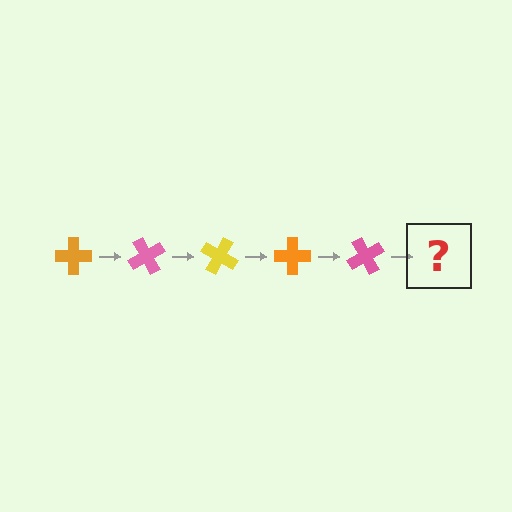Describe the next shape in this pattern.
It should be a yellow cross, rotated 300 degrees from the start.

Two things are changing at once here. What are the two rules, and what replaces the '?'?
The two rules are that it rotates 60 degrees each step and the color cycles through orange, pink, and yellow. The '?' should be a yellow cross, rotated 300 degrees from the start.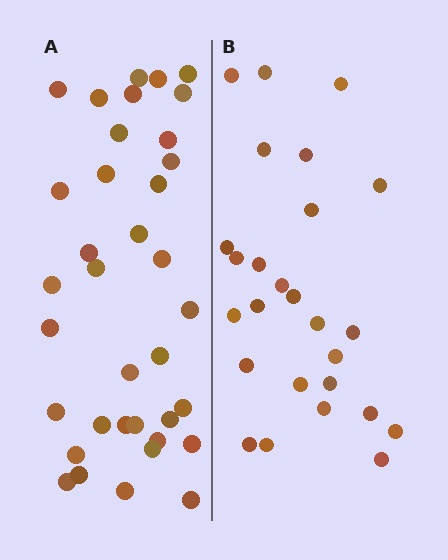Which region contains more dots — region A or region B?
Region A (the left region) has more dots.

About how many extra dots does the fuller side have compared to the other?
Region A has roughly 10 or so more dots than region B.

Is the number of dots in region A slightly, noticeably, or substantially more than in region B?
Region A has noticeably more, but not dramatically so. The ratio is roughly 1.4 to 1.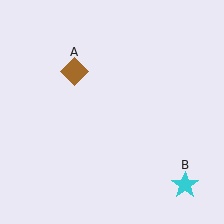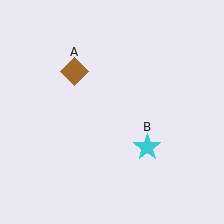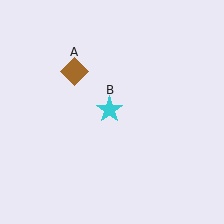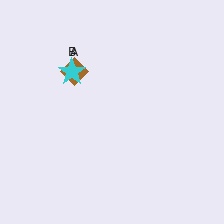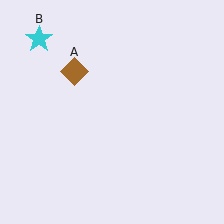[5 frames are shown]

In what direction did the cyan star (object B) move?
The cyan star (object B) moved up and to the left.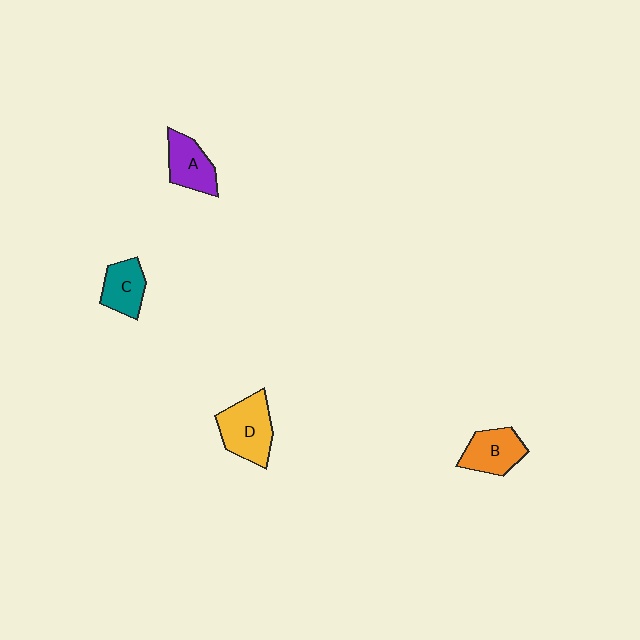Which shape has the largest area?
Shape D (yellow).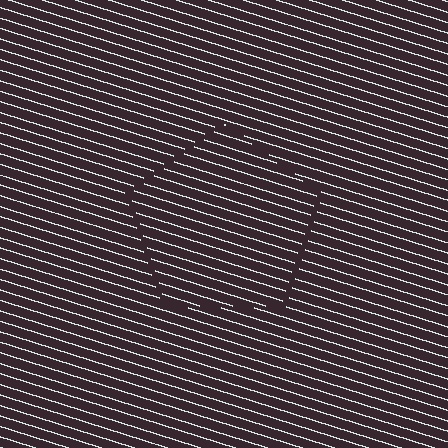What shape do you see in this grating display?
An illusory pentagon. The interior of the shape contains the same grating, shifted by half a period — the contour is defined by the phase discontinuity where line-ends from the inner and outer gratings abut.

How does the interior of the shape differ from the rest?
The interior of the shape contains the same grating, shifted by half a period — the contour is defined by the phase discontinuity where line-ends from the inner and outer gratings abut.